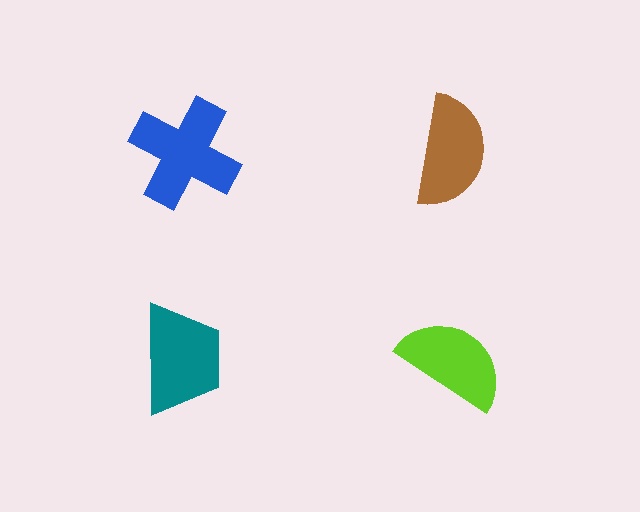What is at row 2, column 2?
A lime semicircle.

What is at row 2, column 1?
A teal trapezoid.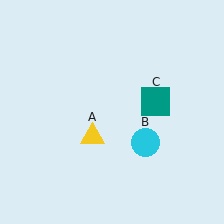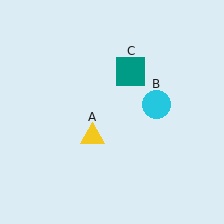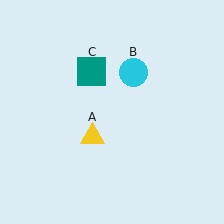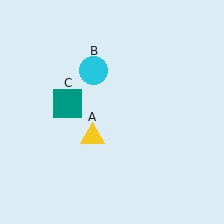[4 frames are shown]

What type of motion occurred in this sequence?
The cyan circle (object B), teal square (object C) rotated counterclockwise around the center of the scene.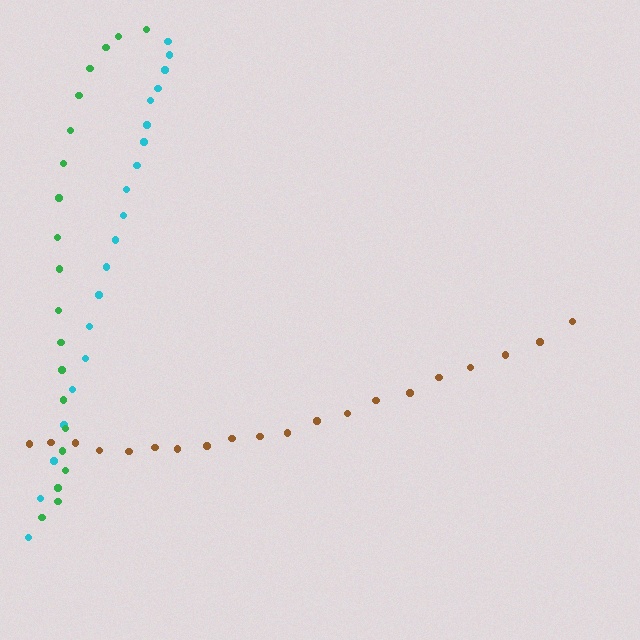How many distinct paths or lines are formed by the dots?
There are 3 distinct paths.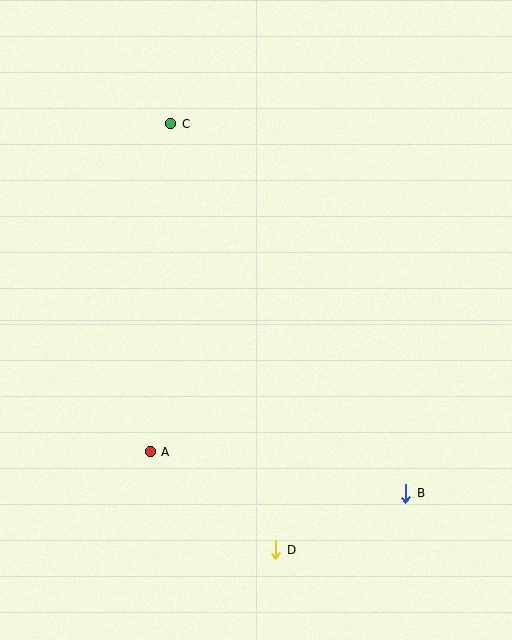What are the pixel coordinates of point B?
Point B is at (406, 493).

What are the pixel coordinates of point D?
Point D is at (276, 550).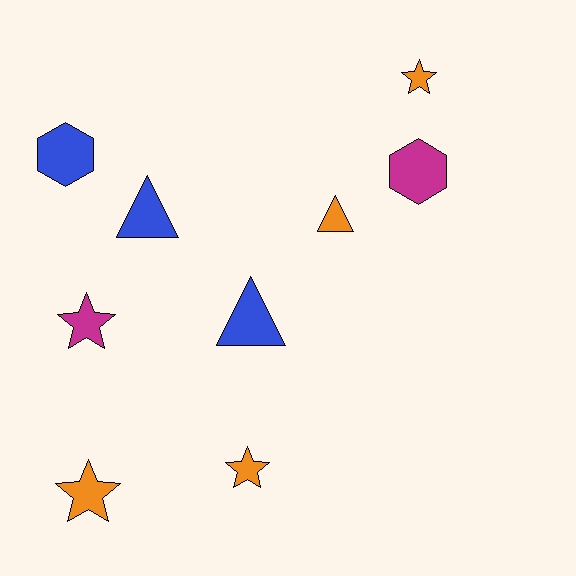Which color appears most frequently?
Orange, with 4 objects.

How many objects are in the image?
There are 9 objects.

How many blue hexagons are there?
There is 1 blue hexagon.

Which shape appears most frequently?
Star, with 4 objects.